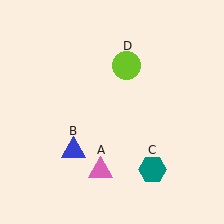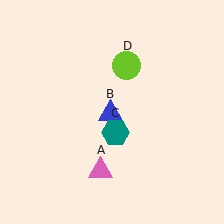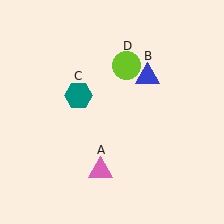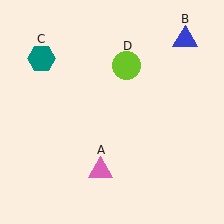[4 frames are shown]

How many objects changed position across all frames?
2 objects changed position: blue triangle (object B), teal hexagon (object C).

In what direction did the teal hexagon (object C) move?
The teal hexagon (object C) moved up and to the left.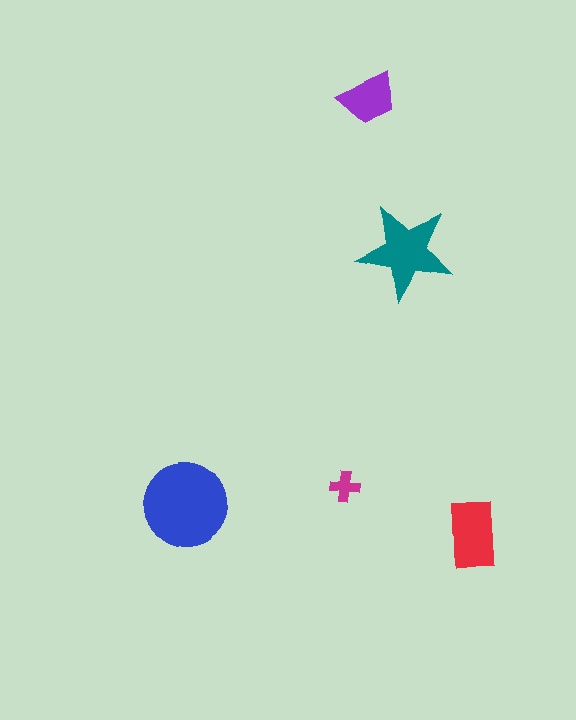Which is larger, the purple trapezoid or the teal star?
The teal star.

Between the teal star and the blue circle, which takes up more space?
The blue circle.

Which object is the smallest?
The magenta cross.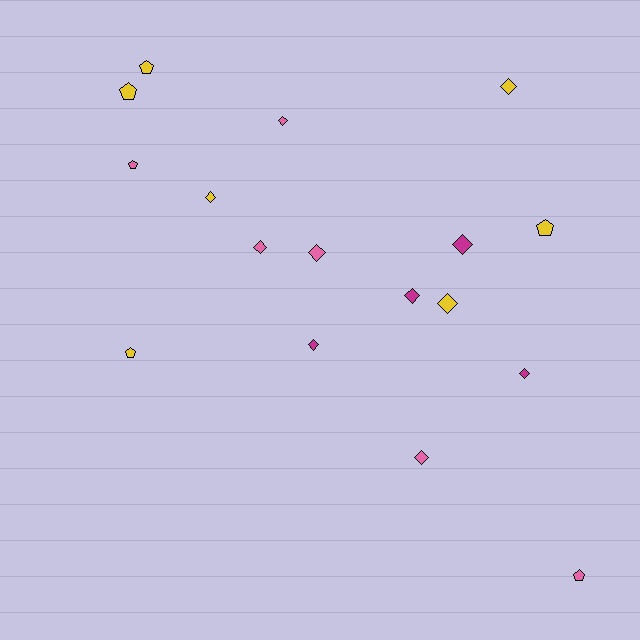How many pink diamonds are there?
There are 4 pink diamonds.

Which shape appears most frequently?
Diamond, with 11 objects.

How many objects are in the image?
There are 17 objects.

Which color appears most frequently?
Yellow, with 7 objects.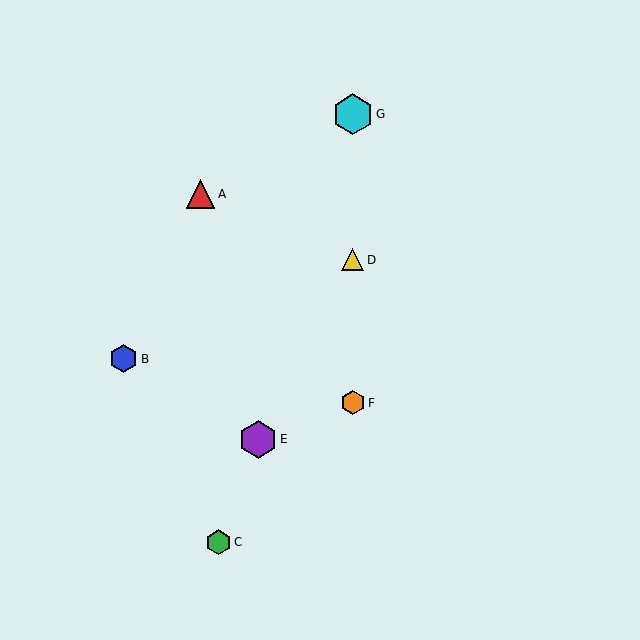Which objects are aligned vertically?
Objects D, F, G are aligned vertically.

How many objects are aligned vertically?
3 objects (D, F, G) are aligned vertically.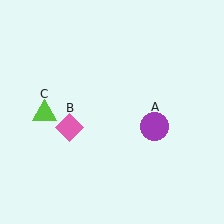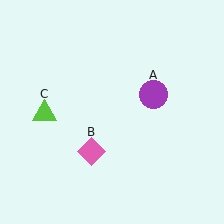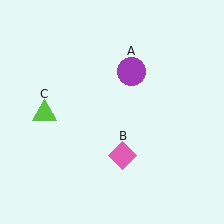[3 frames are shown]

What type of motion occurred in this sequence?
The purple circle (object A), pink diamond (object B) rotated counterclockwise around the center of the scene.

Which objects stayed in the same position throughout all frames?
Lime triangle (object C) remained stationary.